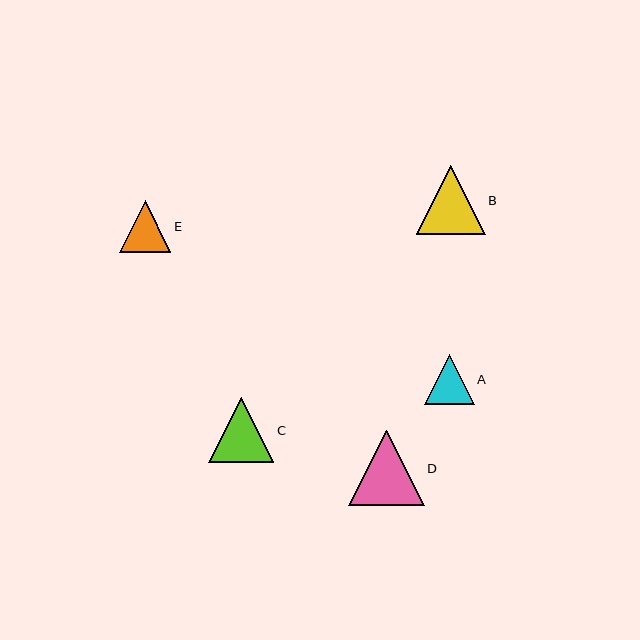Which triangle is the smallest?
Triangle A is the smallest with a size of approximately 50 pixels.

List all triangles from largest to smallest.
From largest to smallest: D, B, C, E, A.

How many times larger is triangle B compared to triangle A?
Triangle B is approximately 1.4 times the size of triangle A.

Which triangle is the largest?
Triangle D is the largest with a size of approximately 75 pixels.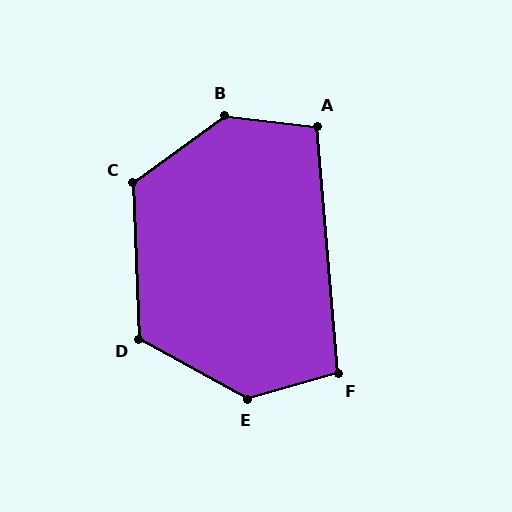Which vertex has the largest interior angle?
B, at approximately 138 degrees.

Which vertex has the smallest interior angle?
F, at approximately 101 degrees.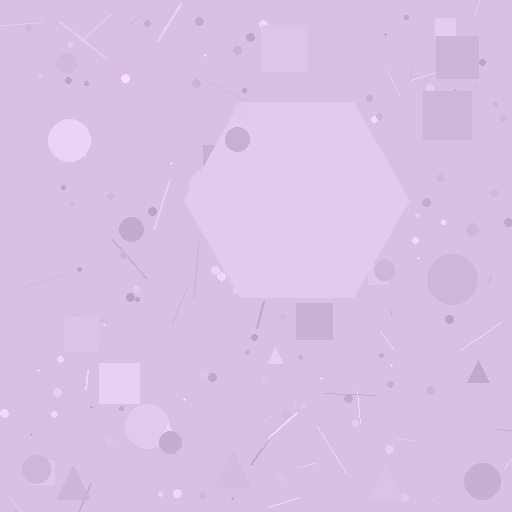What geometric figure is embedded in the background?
A hexagon is embedded in the background.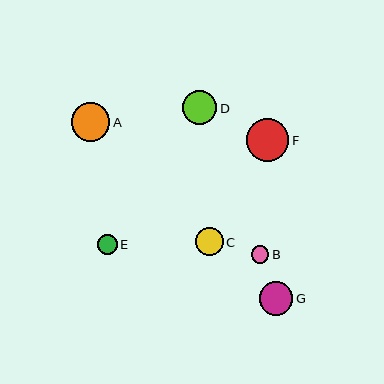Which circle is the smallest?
Circle B is the smallest with a size of approximately 18 pixels.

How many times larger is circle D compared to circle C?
Circle D is approximately 1.2 times the size of circle C.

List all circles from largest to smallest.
From largest to smallest: F, A, D, G, C, E, B.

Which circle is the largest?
Circle F is the largest with a size of approximately 42 pixels.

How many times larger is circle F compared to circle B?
Circle F is approximately 2.4 times the size of circle B.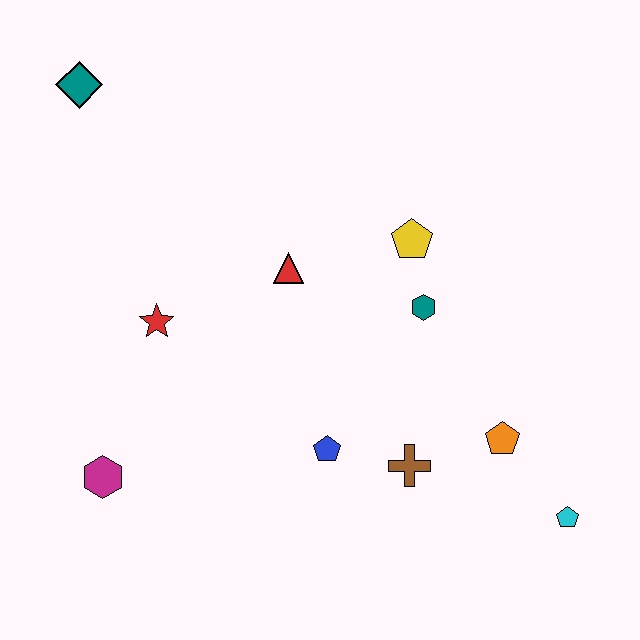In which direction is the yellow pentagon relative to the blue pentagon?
The yellow pentagon is above the blue pentagon.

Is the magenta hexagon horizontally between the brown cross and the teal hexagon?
No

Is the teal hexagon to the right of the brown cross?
Yes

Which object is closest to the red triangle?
The yellow pentagon is closest to the red triangle.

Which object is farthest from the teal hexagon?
The teal diamond is farthest from the teal hexagon.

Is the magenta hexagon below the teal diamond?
Yes